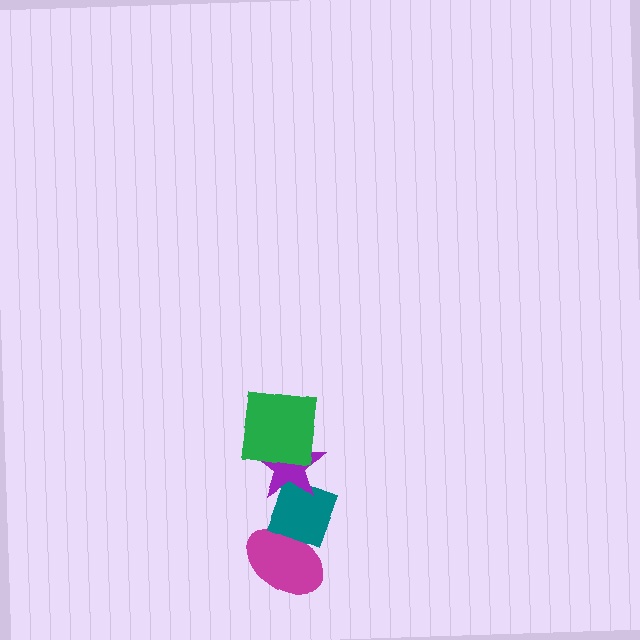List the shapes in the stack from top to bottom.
From top to bottom: the green square, the purple star, the teal diamond, the magenta ellipse.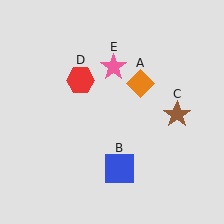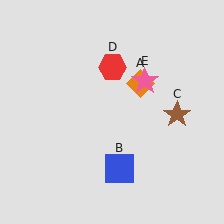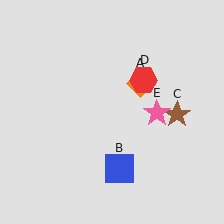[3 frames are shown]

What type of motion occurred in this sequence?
The red hexagon (object D), pink star (object E) rotated clockwise around the center of the scene.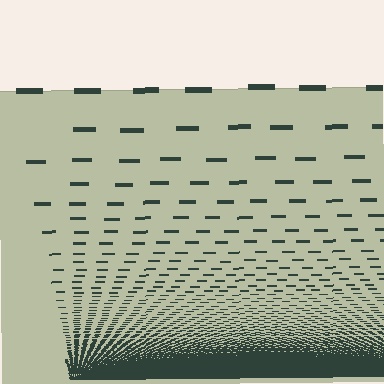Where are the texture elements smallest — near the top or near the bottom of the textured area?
Near the bottom.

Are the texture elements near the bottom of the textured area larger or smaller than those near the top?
Smaller. The gradient is inverted — elements near the bottom are smaller and denser.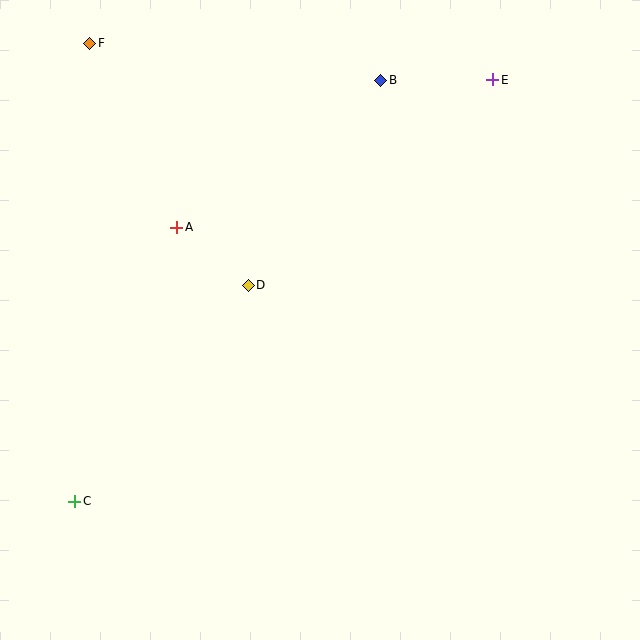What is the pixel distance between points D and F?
The distance between D and F is 289 pixels.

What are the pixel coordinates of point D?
Point D is at (248, 285).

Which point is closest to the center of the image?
Point D at (248, 285) is closest to the center.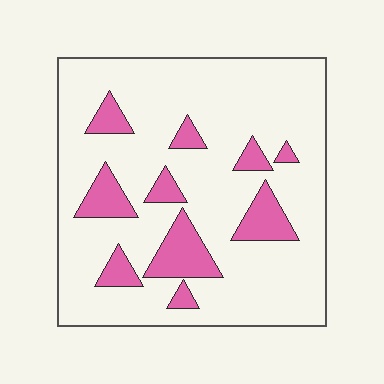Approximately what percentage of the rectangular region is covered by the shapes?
Approximately 15%.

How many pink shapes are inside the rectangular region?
10.